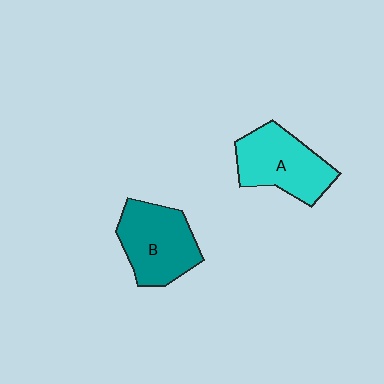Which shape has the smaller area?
Shape A (cyan).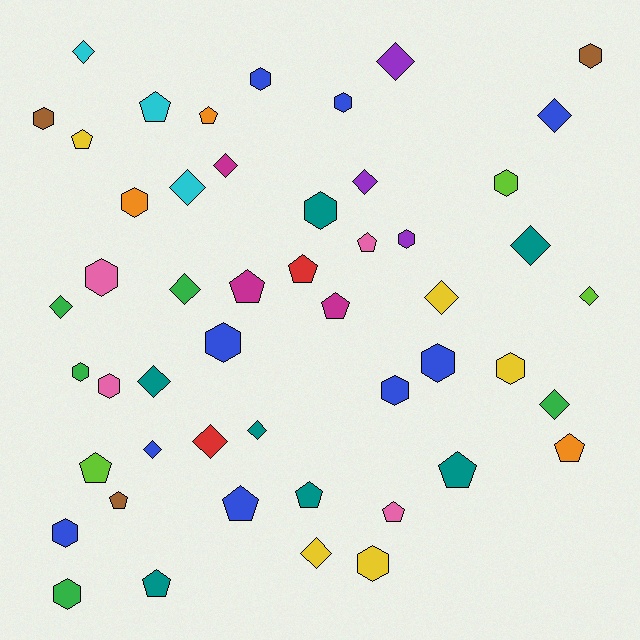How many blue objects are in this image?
There are 9 blue objects.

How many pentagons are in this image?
There are 15 pentagons.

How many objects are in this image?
There are 50 objects.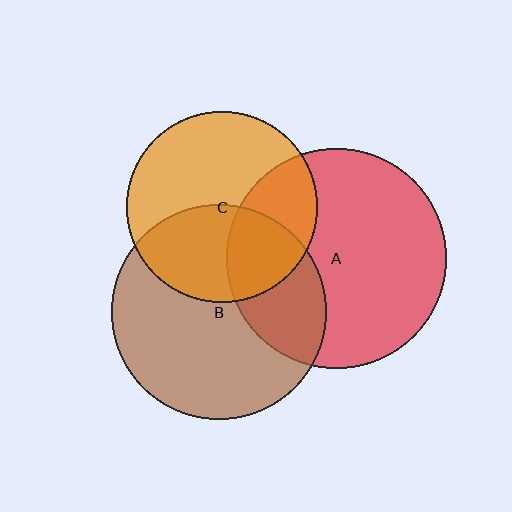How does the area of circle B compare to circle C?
Approximately 1.3 times.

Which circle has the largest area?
Circle A (red).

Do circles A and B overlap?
Yes.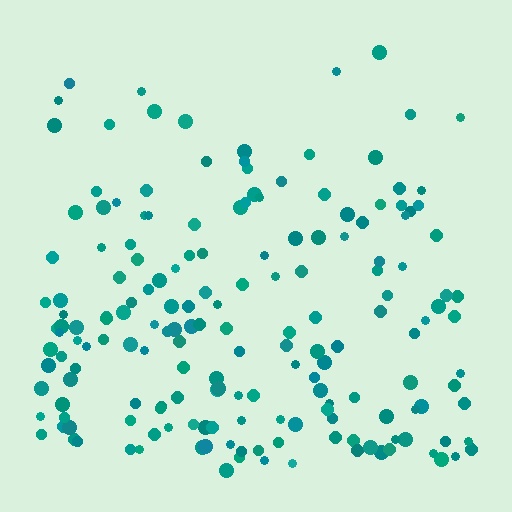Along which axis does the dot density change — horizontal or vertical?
Vertical.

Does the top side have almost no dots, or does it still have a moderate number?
Still a moderate number, just noticeably fewer than the bottom.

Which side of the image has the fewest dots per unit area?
The top.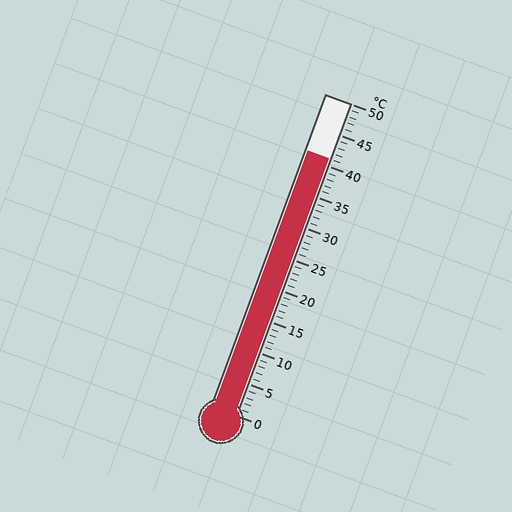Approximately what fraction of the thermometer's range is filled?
The thermometer is filled to approximately 80% of its range.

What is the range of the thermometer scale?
The thermometer scale ranges from 0°C to 50°C.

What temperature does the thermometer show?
The thermometer shows approximately 41°C.